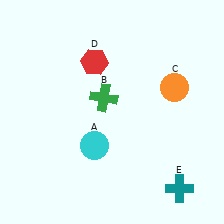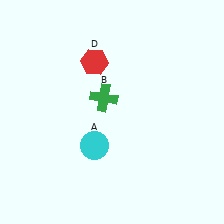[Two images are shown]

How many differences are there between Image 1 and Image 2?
There are 2 differences between the two images.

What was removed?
The teal cross (E), the orange circle (C) were removed in Image 2.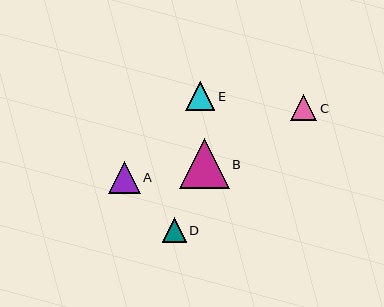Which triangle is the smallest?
Triangle D is the smallest with a size of approximately 24 pixels.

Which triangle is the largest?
Triangle B is the largest with a size of approximately 50 pixels.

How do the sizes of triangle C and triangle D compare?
Triangle C and triangle D are approximately the same size.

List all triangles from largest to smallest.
From largest to smallest: B, A, E, C, D.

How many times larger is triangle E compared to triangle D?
Triangle E is approximately 1.2 times the size of triangle D.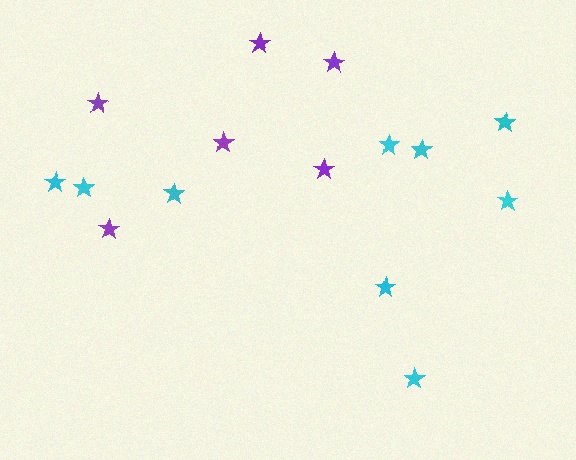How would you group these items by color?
There are 2 groups: one group of cyan stars (9) and one group of purple stars (6).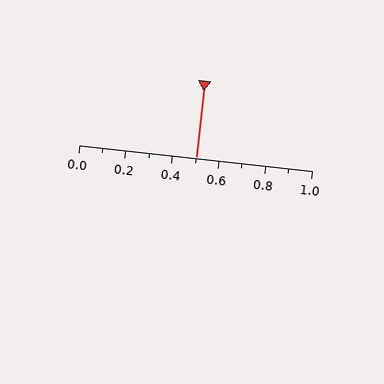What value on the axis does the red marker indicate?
The marker indicates approximately 0.5.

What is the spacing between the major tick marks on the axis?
The major ticks are spaced 0.2 apart.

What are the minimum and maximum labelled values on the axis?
The axis runs from 0.0 to 1.0.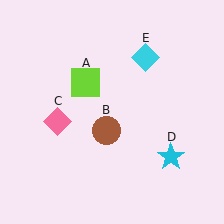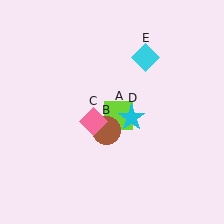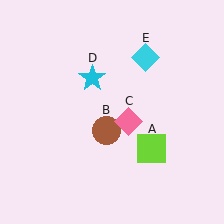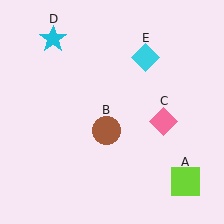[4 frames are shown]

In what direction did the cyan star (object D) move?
The cyan star (object D) moved up and to the left.